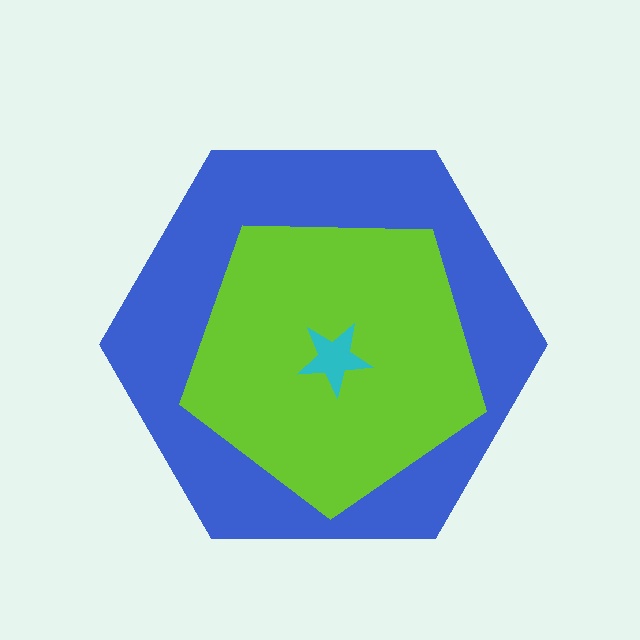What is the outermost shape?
The blue hexagon.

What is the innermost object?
The cyan star.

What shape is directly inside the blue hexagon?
The lime pentagon.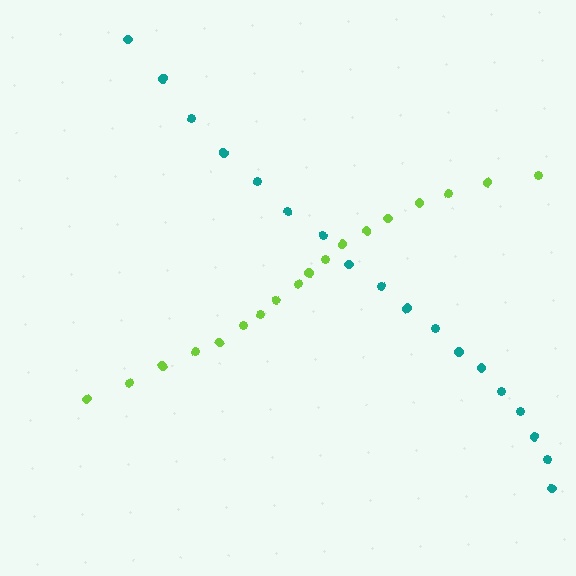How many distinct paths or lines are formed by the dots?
There are 2 distinct paths.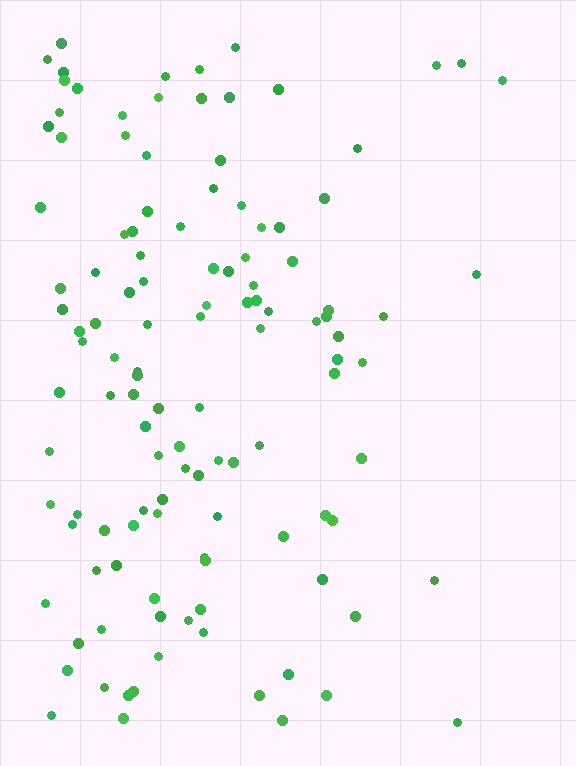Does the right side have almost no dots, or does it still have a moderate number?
Still a moderate number, just noticeably fewer than the left.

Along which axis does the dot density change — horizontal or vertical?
Horizontal.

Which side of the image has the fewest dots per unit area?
The right.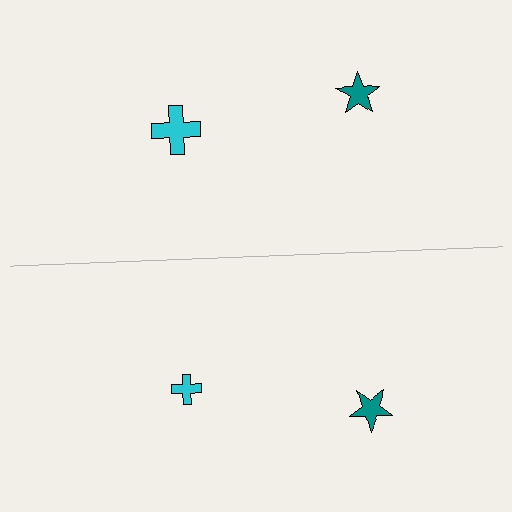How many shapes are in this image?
There are 4 shapes in this image.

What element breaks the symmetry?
The cyan cross on the bottom side has a different size than its mirror counterpart.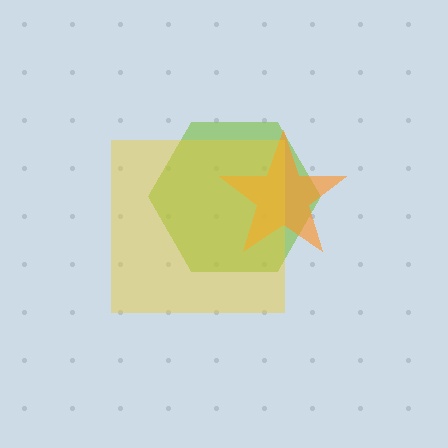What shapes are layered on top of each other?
The layered shapes are: a lime hexagon, an orange star, a yellow square.